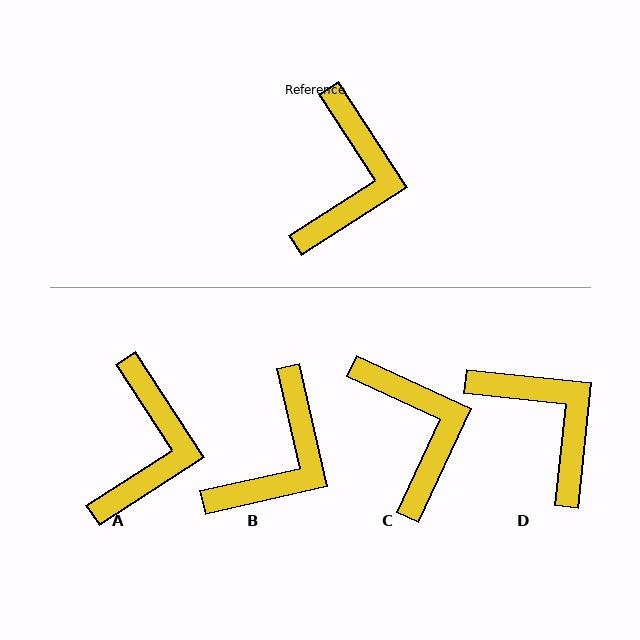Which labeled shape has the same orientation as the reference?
A.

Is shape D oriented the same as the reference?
No, it is off by about 51 degrees.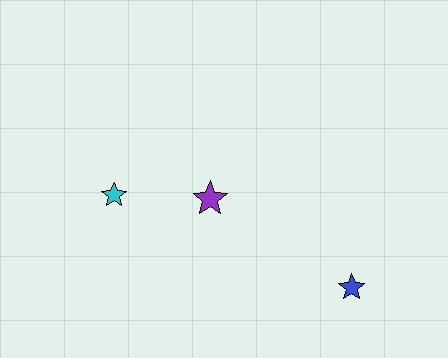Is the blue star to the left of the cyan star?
No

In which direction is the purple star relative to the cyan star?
The purple star is to the right of the cyan star.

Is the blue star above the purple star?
No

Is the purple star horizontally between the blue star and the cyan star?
Yes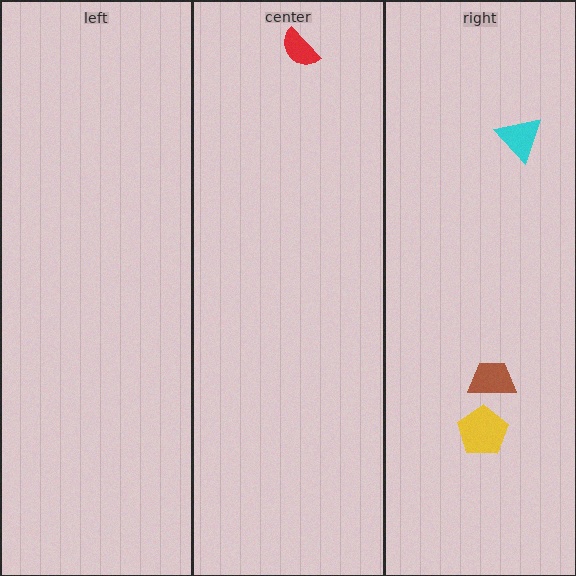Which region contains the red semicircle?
The center region.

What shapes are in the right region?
The cyan triangle, the yellow pentagon, the brown trapezoid.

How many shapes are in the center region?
1.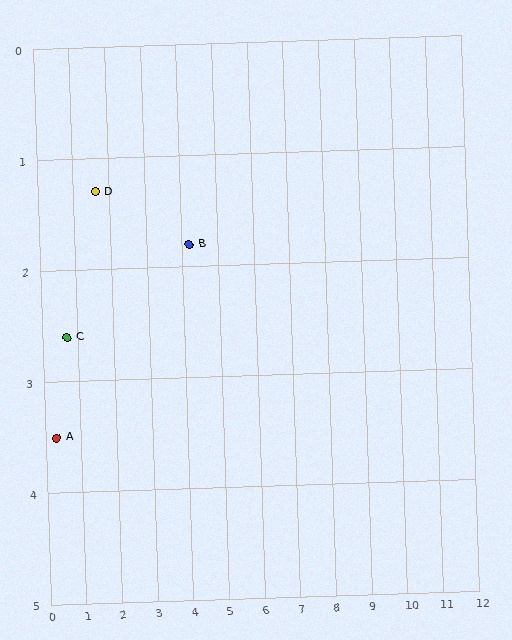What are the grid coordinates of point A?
Point A is at approximately (0.3, 3.5).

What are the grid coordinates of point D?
Point D is at approximately (1.6, 1.3).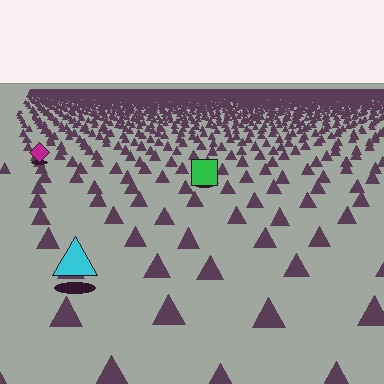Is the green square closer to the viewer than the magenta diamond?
Yes. The green square is closer — you can tell from the texture gradient: the ground texture is coarser near it.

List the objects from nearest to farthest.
From nearest to farthest: the cyan triangle, the green square, the magenta diamond.